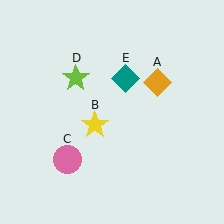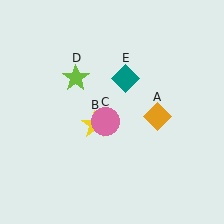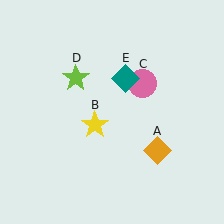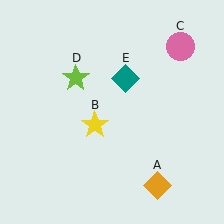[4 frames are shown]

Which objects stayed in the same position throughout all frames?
Yellow star (object B) and lime star (object D) and teal diamond (object E) remained stationary.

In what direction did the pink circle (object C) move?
The pink circle (object C) moved up and to the right.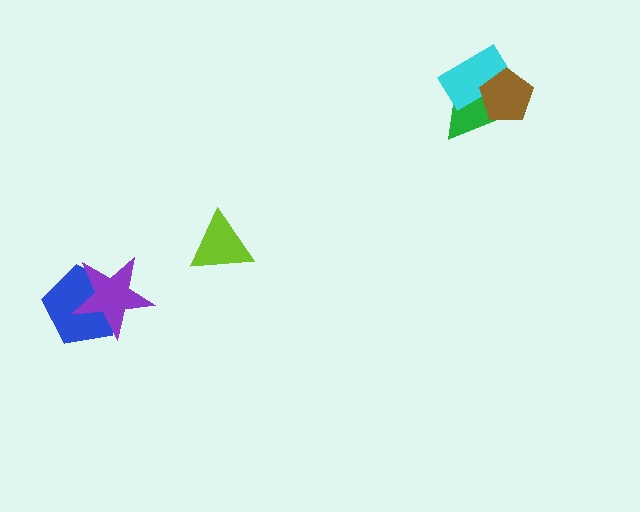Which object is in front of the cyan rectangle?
The brown pentagon is in front of the cyan rectangle.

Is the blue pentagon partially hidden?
Yes, it is partially covered by another shape.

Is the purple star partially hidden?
No, no other shape covers it.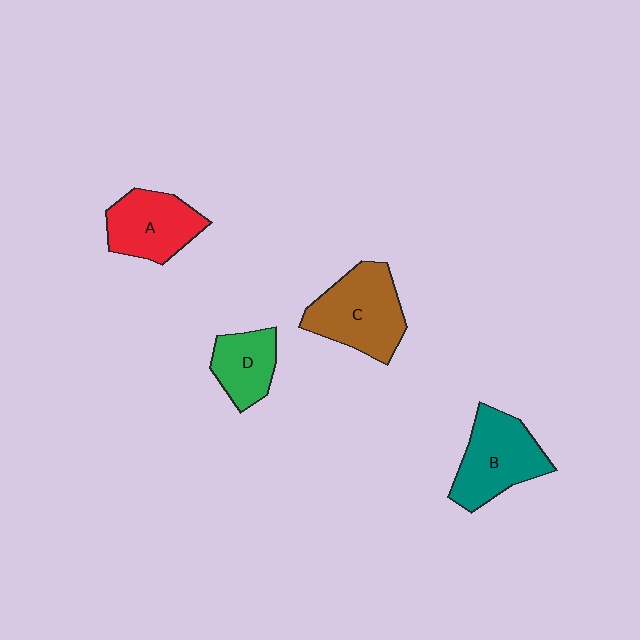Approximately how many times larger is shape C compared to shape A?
Approximately 1.3 times.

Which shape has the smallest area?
Shape D (green).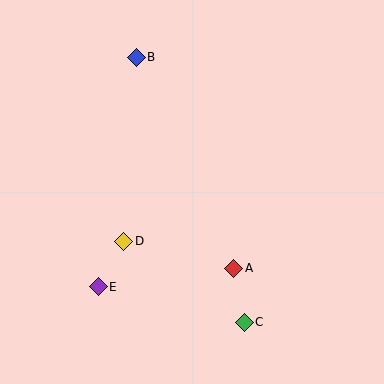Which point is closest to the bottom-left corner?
Point E is closest to the bottom-left corner.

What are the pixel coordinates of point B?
Point B is at (136, 57).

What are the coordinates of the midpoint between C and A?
The midpoint between C and A is at (239, 295).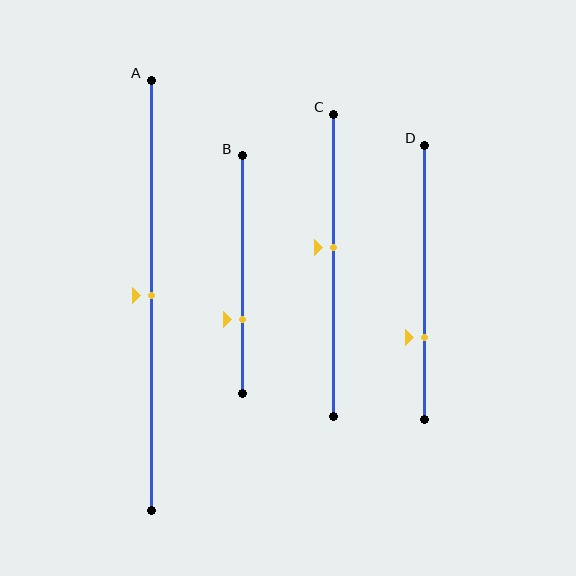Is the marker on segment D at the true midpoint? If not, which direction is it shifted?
No, the marker on segment D is shifted downward by about 20% of the segment length.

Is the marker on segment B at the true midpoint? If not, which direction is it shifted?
No, the marker on segment B is shifted downward by about 19% of the segment length.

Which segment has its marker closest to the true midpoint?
Segment A has its marker closest to the true midpoint.